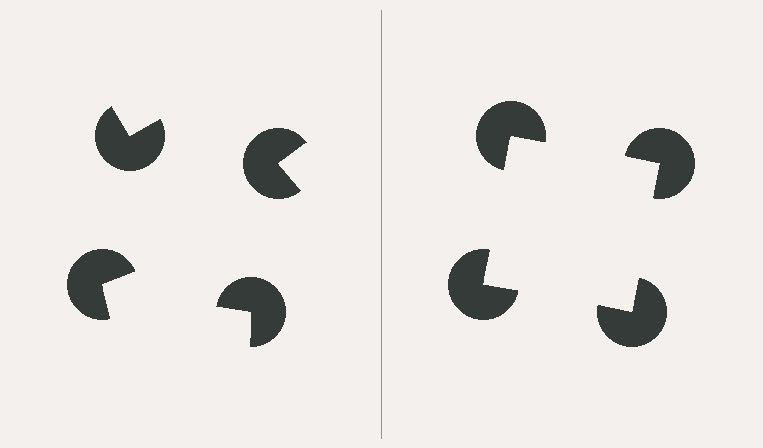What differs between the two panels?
The pac-man discs are positioned identically on both sides; only the wedge orientations differ. On the right they align to a square; on the left they are misaligned.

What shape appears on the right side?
An illusory square.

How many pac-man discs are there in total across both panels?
8 — 4 on each side.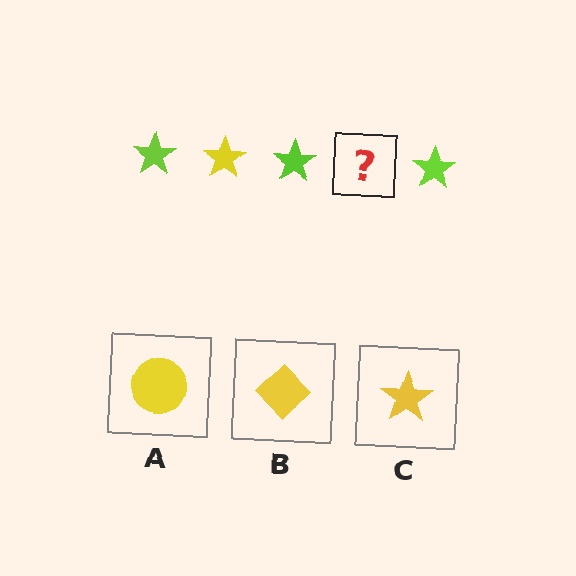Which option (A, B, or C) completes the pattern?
C.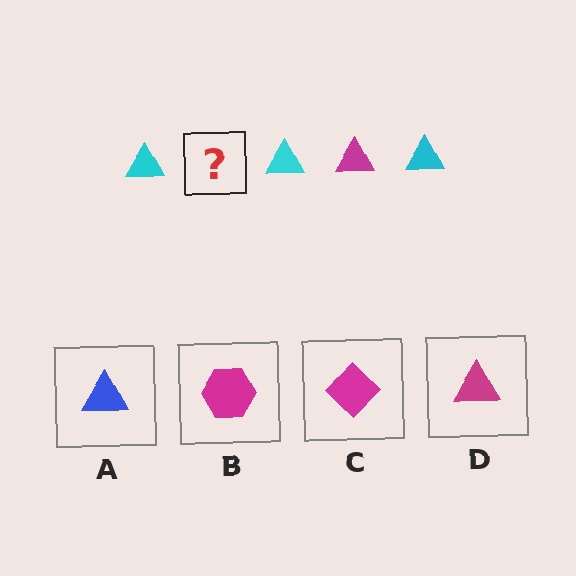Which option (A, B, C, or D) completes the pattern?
D.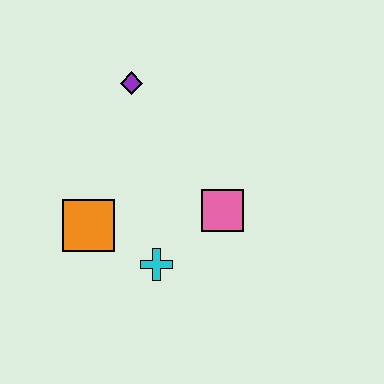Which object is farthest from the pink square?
The purple diamond is farthest from the pink square.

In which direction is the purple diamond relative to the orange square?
The purple diamond is above the orange square.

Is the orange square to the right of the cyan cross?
No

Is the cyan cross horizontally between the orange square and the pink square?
Yes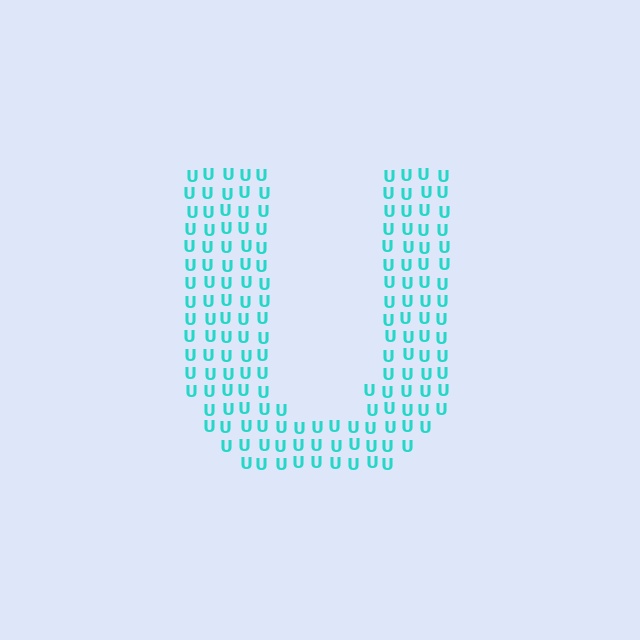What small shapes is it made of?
It is made of small letter U's.